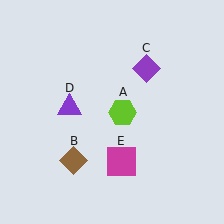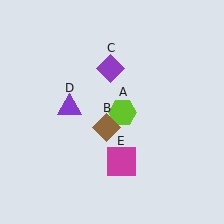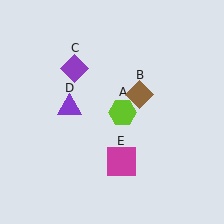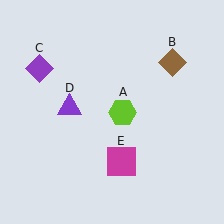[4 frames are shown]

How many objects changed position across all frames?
2 objects changed position: brown diamond (object B), purple diamond (object C).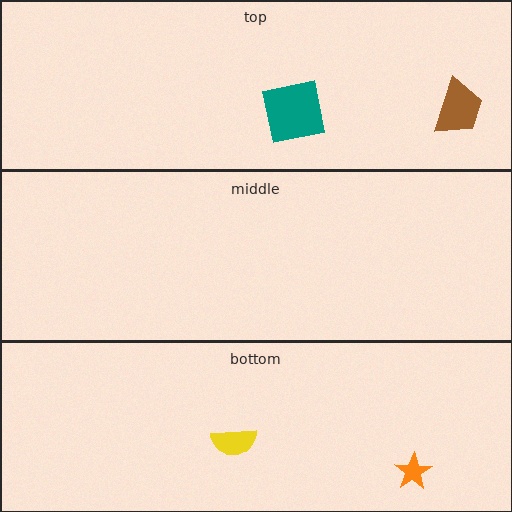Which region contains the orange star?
The bottom region.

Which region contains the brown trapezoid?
The top region.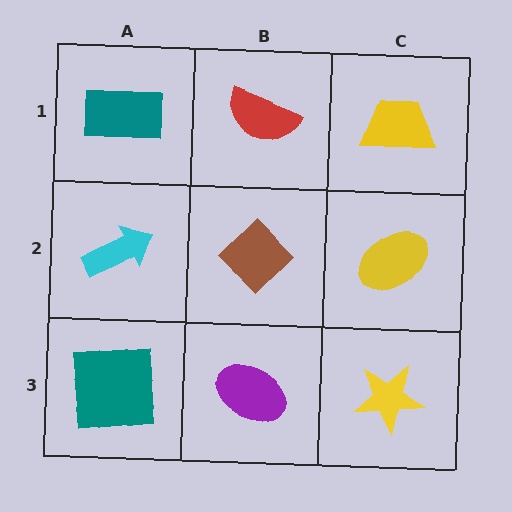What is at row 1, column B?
A red semicircle.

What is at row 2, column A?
A cyan arrow.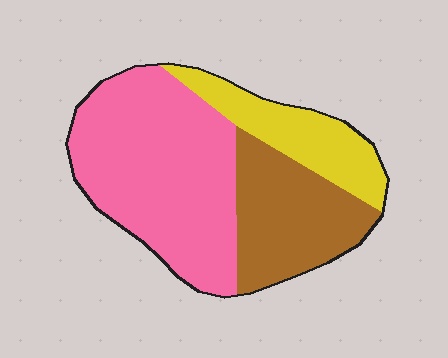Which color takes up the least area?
Yellow, at roughly 20%.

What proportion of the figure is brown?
Brown covers about 30% of the figure.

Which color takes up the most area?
Pink, at roughly 55%.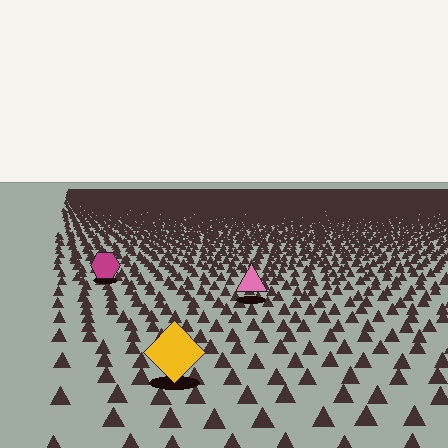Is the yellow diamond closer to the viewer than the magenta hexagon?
Yes. The yellow diamond is closer — you can tell from the texture gradient: the ground texture is coarser near it.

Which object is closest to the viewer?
The yellow diamond is closest. The texture marks near it are larger and more spread out.